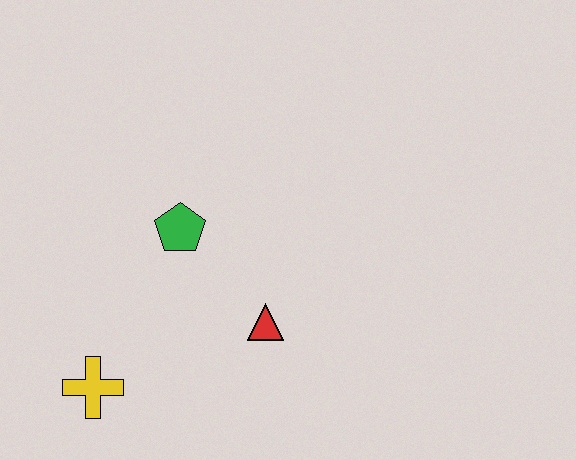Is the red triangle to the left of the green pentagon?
No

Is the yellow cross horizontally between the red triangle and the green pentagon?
No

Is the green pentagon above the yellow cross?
Yes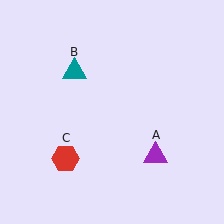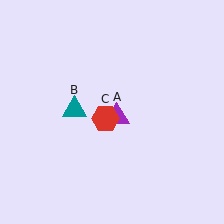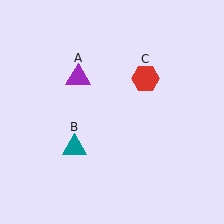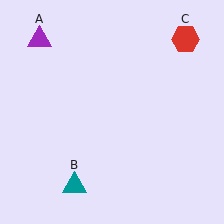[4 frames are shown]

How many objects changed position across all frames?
3 objects changed position: purple triangle (object A), teal triangle (object B), red hexagon (object C).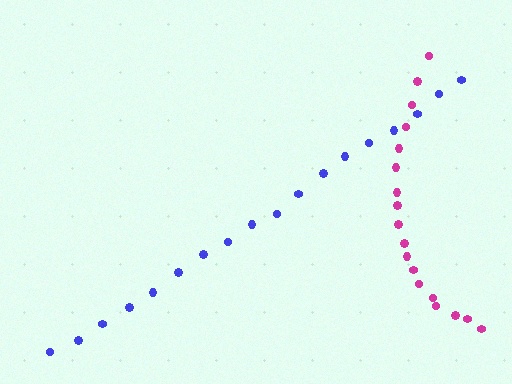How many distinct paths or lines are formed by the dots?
There are 2 distinct paths.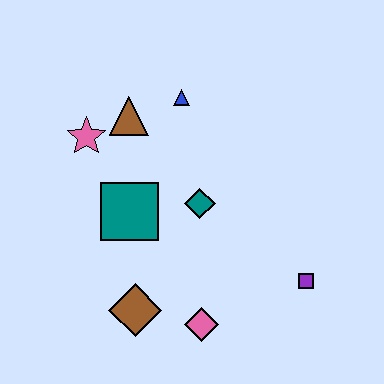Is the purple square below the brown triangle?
Yes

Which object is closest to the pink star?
The brown triangle is closest to the pink star.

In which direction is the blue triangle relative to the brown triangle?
The blue triangle is to the right of the brown triangle.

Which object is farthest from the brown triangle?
The purple square is farthest from the brown triangle.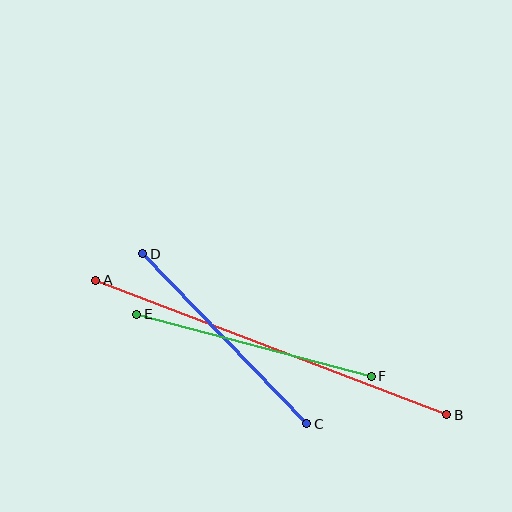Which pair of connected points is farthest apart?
Points A and B are farthest apart.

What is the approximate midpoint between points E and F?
The midpoint is at approximately (254, 345) pixels.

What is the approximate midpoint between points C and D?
The midpoint is at approximately (225, 339) pixels.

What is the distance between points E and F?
The distance is approximately 243 pixels.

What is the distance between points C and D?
The distance is approximately 236 pixels.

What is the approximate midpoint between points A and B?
The midpoint is at approximately (271, 347) pixels.